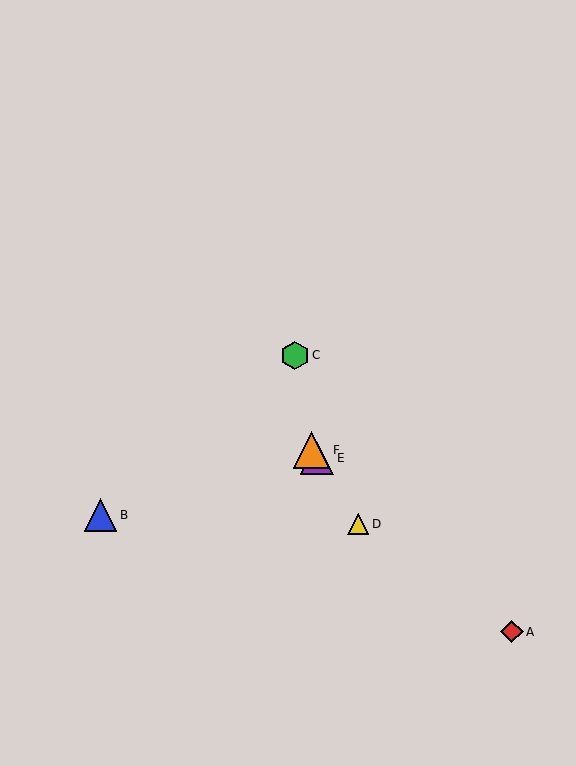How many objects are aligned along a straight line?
3 objects (D, E, F) are aligned along a straight line.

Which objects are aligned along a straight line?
Objects D, E, F are aligned along a straight line.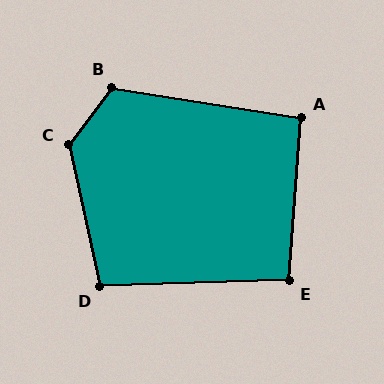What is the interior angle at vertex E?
Approximately 96 degrees (obtuse).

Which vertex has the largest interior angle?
C, at approximately 131 degrees.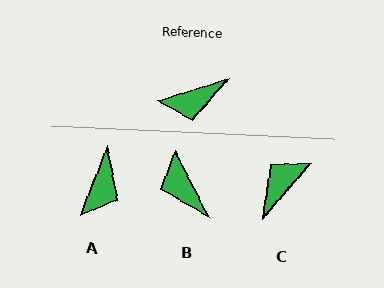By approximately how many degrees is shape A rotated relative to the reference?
Approximately 51 degrees counter-clockwise.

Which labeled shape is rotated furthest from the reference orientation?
C, about 148 degrees away.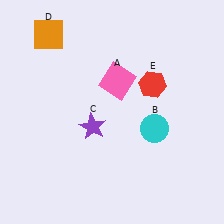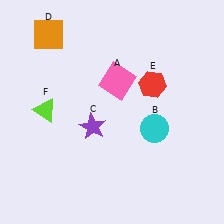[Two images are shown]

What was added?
A lime triangle (F) was added in Image 2.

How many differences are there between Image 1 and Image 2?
There is 1 difference between the two images.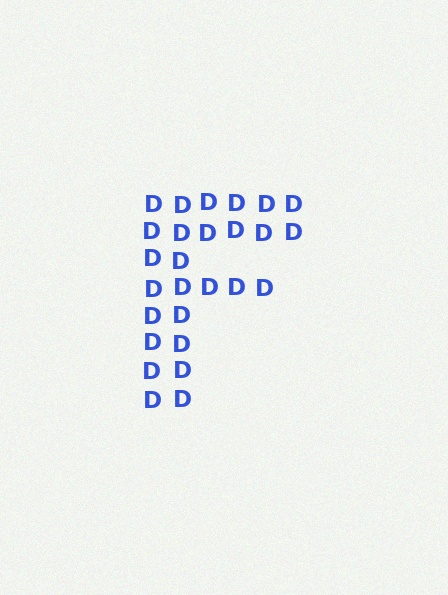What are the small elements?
The small elements are letter D's.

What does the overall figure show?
The overall figure shows the letter F.